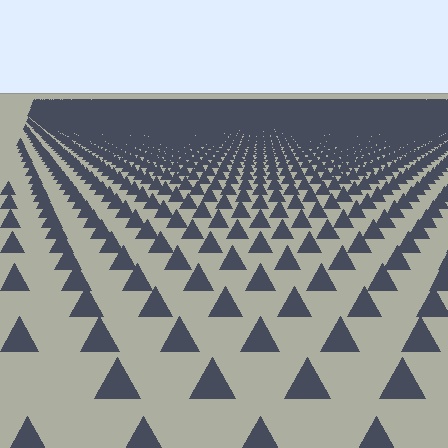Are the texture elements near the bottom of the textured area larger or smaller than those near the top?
Larger. Near the bottom, elements are closer to the viewer and appear at a bigger on-screen size.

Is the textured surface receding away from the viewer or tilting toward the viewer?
The surface is receding away from the viewer. Texture elements get smaller and denser toward the top.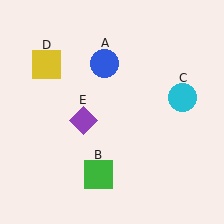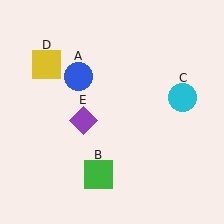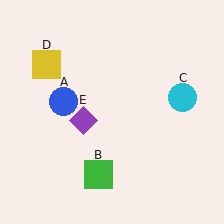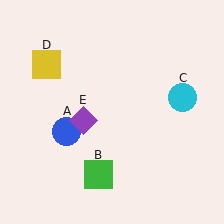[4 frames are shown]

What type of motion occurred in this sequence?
The blue circle (object A) rotated counterclockwise around the center of the scene.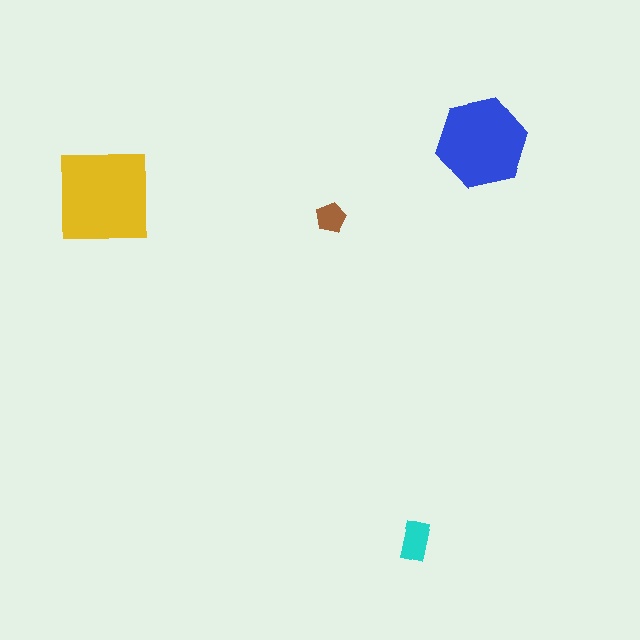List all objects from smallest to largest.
The brown pentagon, the cyan rectangle, the blue hexagon, the yellow square.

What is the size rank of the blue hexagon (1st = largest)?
2nd.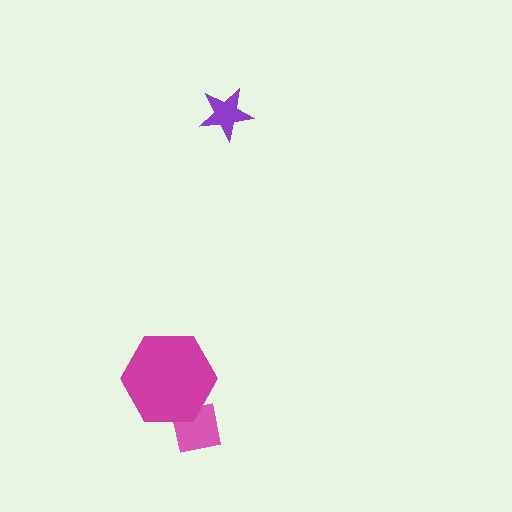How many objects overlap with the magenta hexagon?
1 object overlaps with the magenta hexagon.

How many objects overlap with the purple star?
0 objects overlap with the purple star.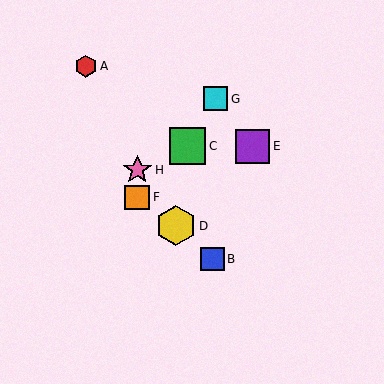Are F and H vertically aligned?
Yes, both are at x≈137.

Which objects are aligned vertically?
Objects F, H are aligned vertically.